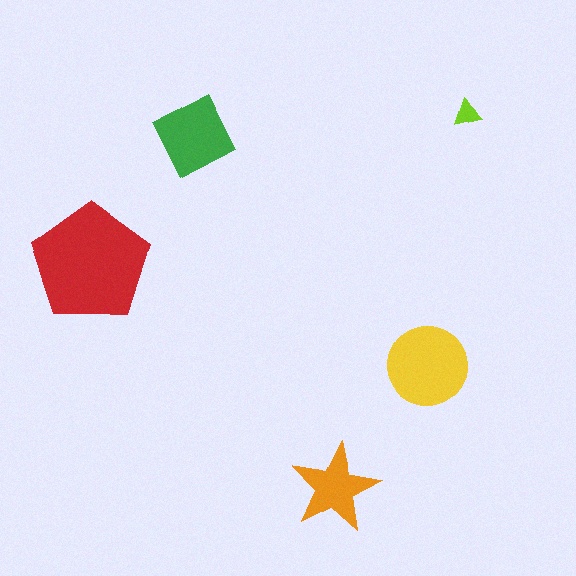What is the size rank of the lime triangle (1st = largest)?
5th.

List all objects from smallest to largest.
The lime triangle, the orange star, the green square, the yellow circle, the red pentagon.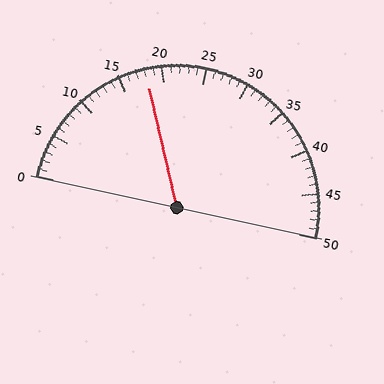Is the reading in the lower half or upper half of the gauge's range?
The reading is in the lower half of the range (0 to 50).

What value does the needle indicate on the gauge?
The needle indicates approximately 18.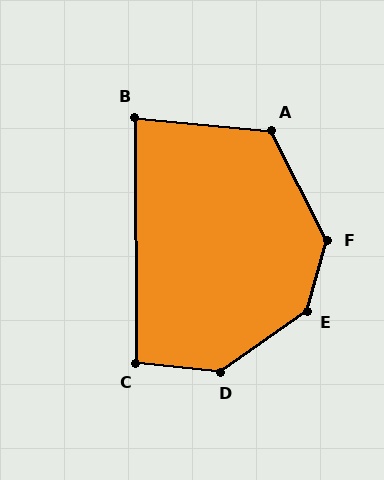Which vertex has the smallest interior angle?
B, at approximately 84 degrees.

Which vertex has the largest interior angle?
E, at approximately 141 degrees.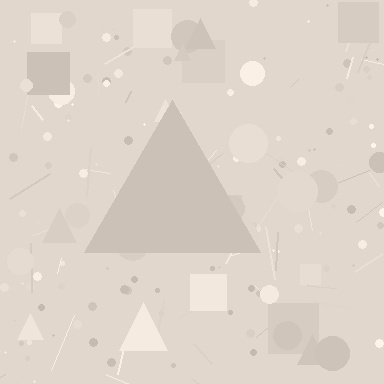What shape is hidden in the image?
A triangle is hidden in the image.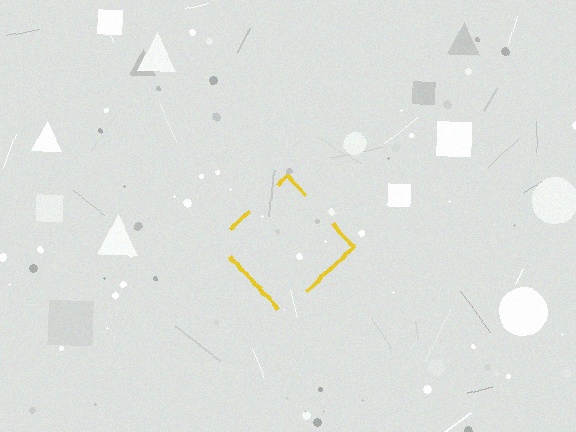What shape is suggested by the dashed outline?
The dashed outline suggests a diamond.